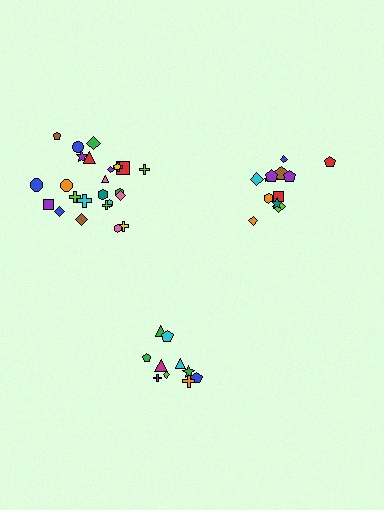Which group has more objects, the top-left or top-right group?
The top-left group.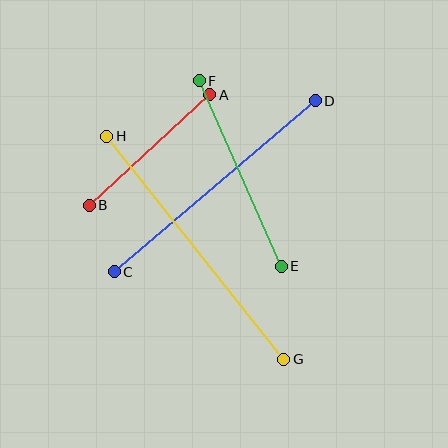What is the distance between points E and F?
The distance is approximately 203 pixels.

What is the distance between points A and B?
The distance is approximately 164 pixels.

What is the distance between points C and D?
The distance is approximately 264 pixels.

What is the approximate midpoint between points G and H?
The midpoint is at approximately (195, 248) pixels.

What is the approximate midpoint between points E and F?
The midpoint is at approximately (240, 173) pixels.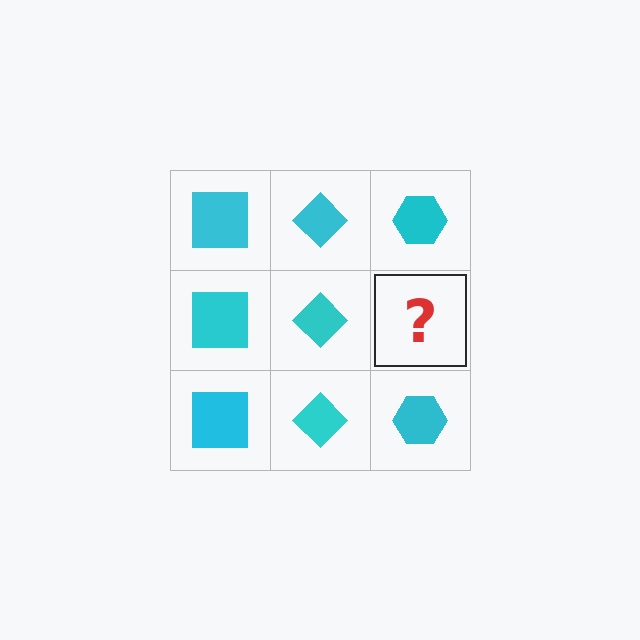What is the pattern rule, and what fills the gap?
The rule is that each column has a consistent shape. The gap should be filled with a cyan hexagon.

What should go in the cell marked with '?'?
The missing cell should contain a cyan hexagon.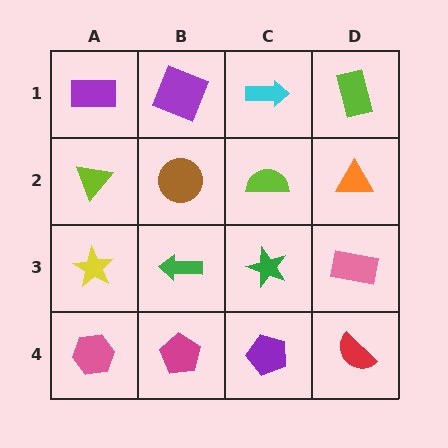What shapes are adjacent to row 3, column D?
An orange triangle (row 2, column D), a red semicircle (row 4, column D), a green star (row 3, column C).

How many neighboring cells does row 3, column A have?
3.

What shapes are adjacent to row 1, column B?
A brown circle (row 2, column B), a purple rectangle (row 1, column A), a cyan arrow (row 1, column C).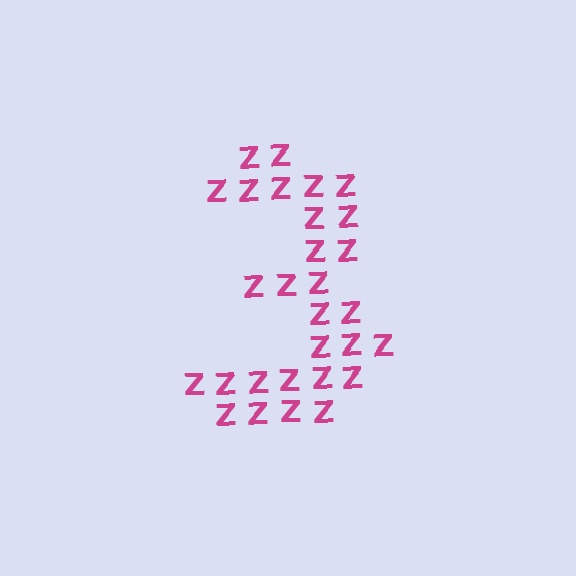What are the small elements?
The small elements are letter Z's.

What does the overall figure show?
The overall figure shows the digit 3.